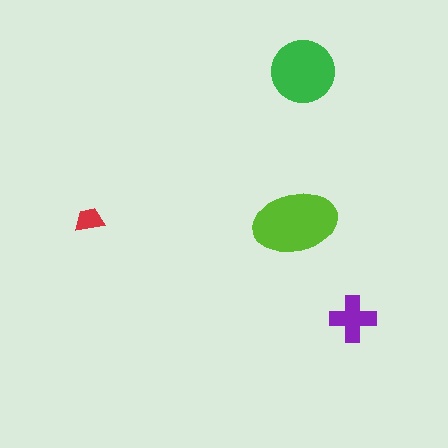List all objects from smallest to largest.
The red trapezoid, the purple cross, the green circle, the lime ellipse.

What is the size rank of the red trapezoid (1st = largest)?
4th.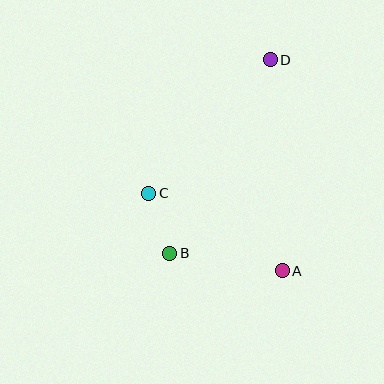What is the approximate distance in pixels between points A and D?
The distance between A and D is approximately 211 pixels.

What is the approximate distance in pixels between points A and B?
The distance between A and B is approximately 114 pixels.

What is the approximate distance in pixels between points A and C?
The distance between A and C is approximately 154 pixels.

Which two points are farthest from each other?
Points B and D are farthest from each other.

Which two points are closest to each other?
Points B and C are closest to each other.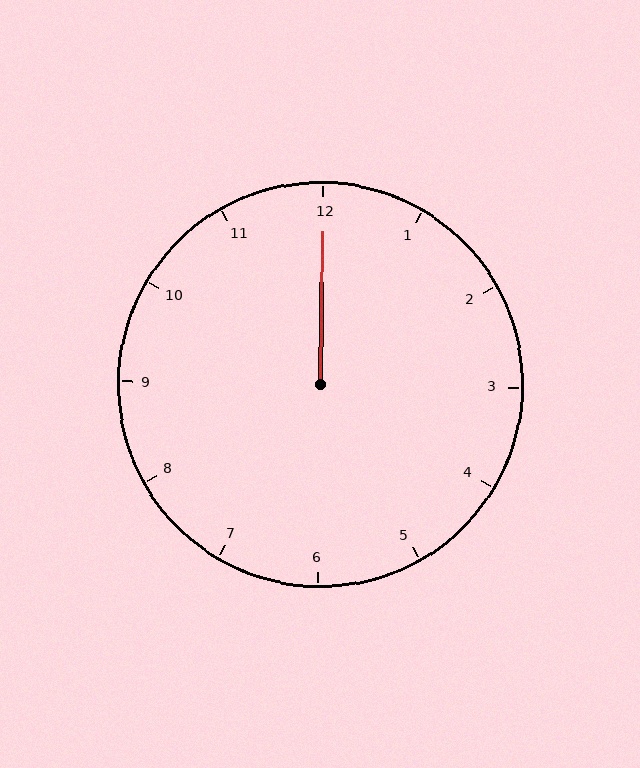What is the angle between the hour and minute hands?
Approximately 0 degrees.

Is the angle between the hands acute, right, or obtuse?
It is acute.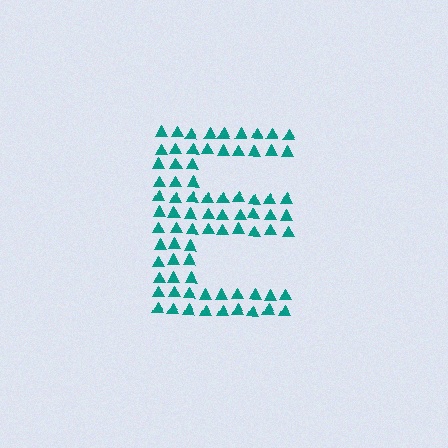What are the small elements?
The small elements are triangles.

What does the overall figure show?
The overall figure shows the letter E.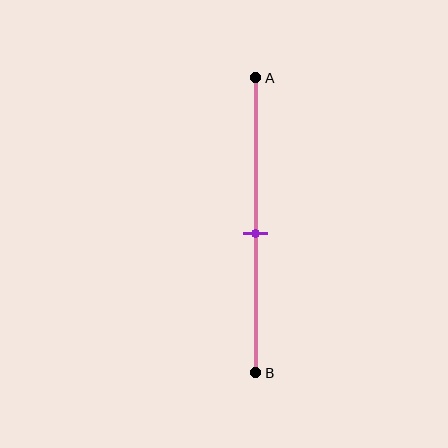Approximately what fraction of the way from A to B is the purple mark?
The purple mark is approximately 55% of the way from A to B.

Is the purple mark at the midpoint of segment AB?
Yes, the mark is approximately at the midpoint.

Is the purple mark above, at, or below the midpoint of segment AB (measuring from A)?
The purple mark is approximately at the midpoint of segment AB.